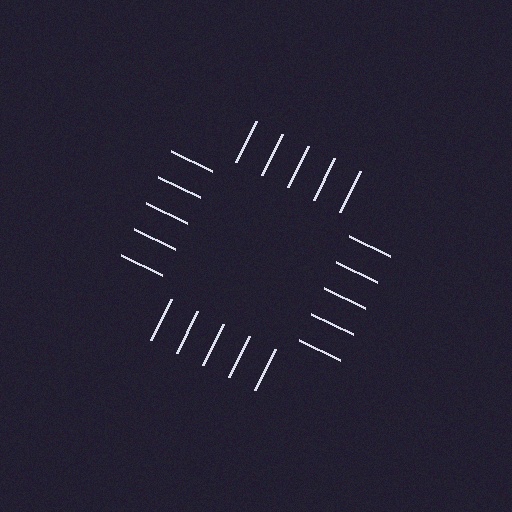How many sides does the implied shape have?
4 sides — the line-ends trace a square.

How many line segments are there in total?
20 — 5 along each of the 4 edges.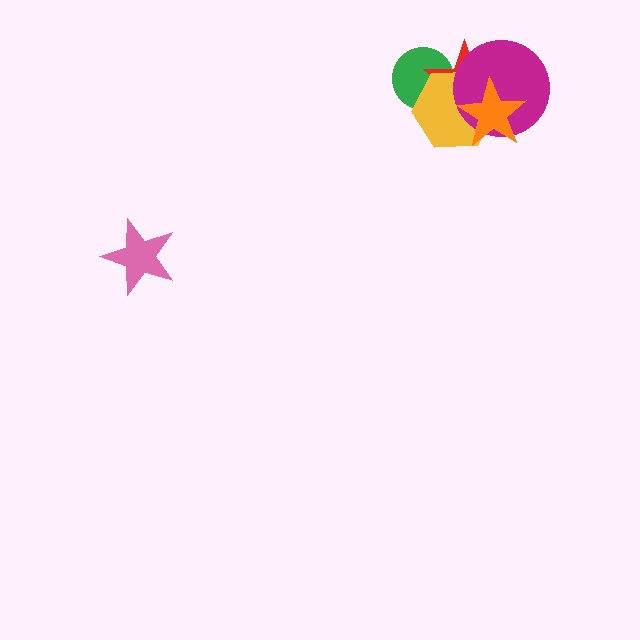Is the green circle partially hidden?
Yes, it is partially covered by another shape.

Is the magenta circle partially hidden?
Yes, it is partially covered by another shape.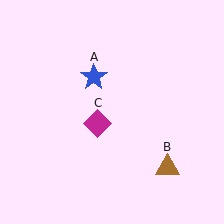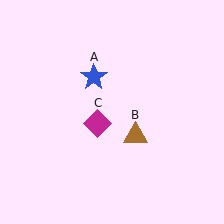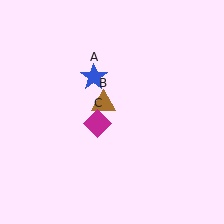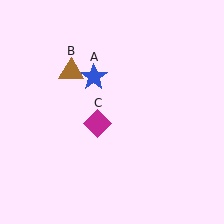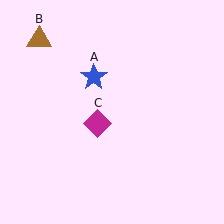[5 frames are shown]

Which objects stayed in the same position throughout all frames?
Blue star (object A) and magenta diamond (object C) remained stationary.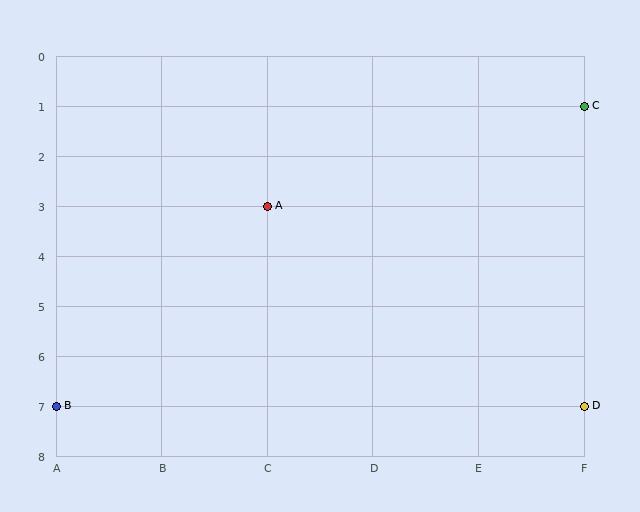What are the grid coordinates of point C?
Point C is at grid coordinates (F, 1).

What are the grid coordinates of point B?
Point B is at grid coordinates (A, 7).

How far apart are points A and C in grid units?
Points A and C are 3 columns and 2 rows apart (about 3.6 grid units diagonally).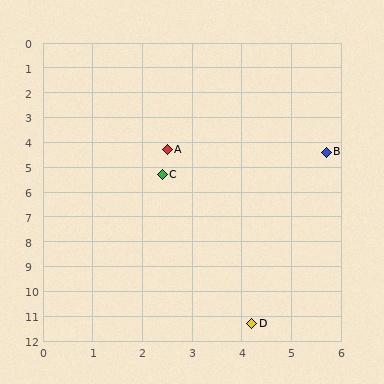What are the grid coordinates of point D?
Point D is at approximately (4.2, 11.3).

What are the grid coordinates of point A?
Point A is at approximately (2.5, 4.3).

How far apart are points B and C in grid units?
Points B and C are about 3.4 grid units apart.